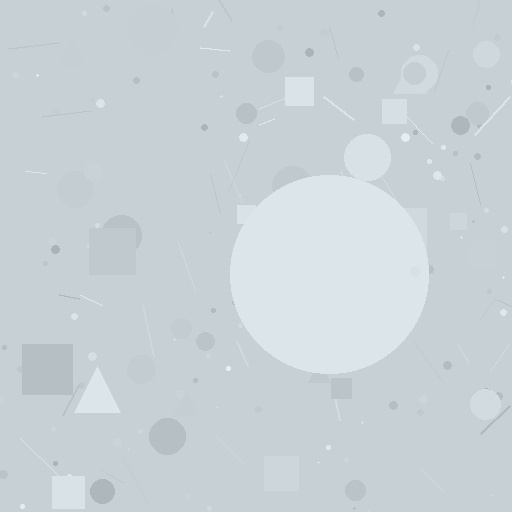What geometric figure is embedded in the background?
A circle is embedded in the background.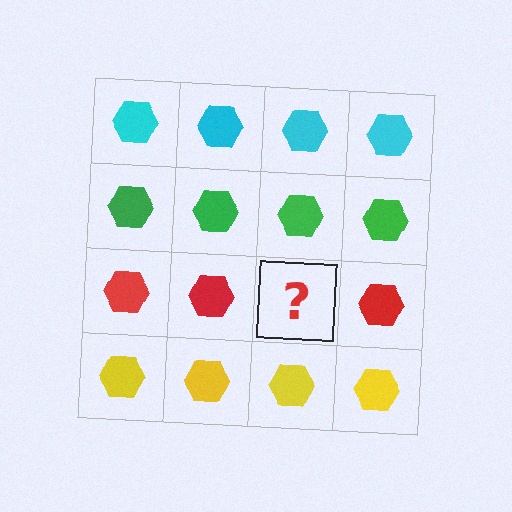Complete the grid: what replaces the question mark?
The question mark should be replaced with a red hexagon.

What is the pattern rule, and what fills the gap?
The rule is that each row has a consistent color. The gap should be filled with a red hexagon.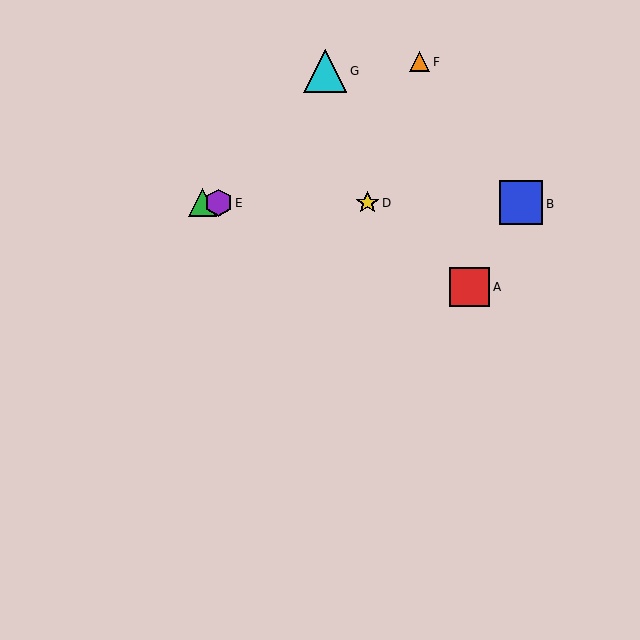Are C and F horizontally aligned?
No, C is at y≈202 and F is at y≈62.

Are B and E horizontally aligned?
Yes, both are at y≈203.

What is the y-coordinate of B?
Object B is at y≈203.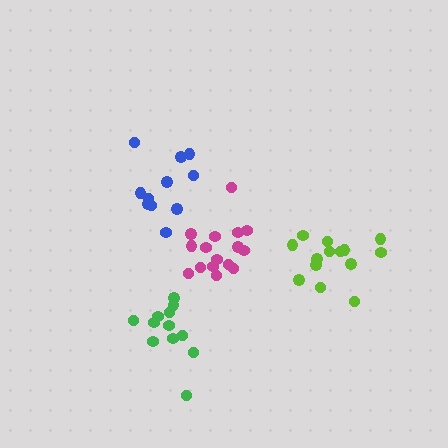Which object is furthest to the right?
The lime cluster is rightmost.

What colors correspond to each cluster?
The clusters are colored: magenta, green, lime, blue.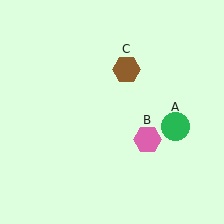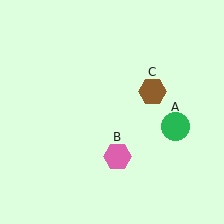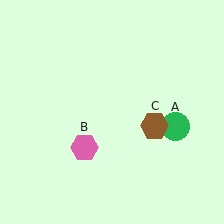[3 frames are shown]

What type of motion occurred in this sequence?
The pink hexagon (object B), brown hexagon (object C) rotated clockwise around the center of the scene.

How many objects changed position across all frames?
2 objects changed position: pink hexagon (object B), brown hexagon (object C).